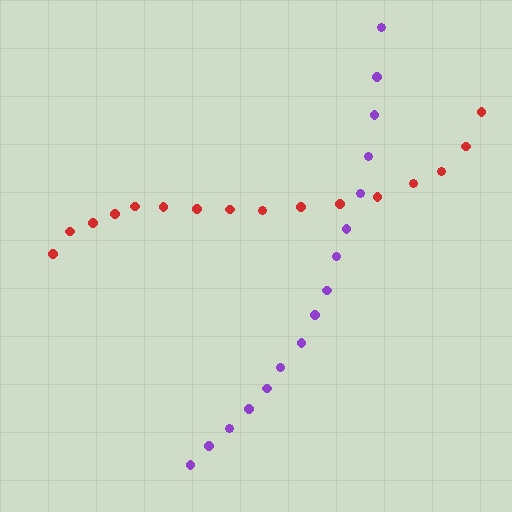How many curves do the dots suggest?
There are 2 distinct paths.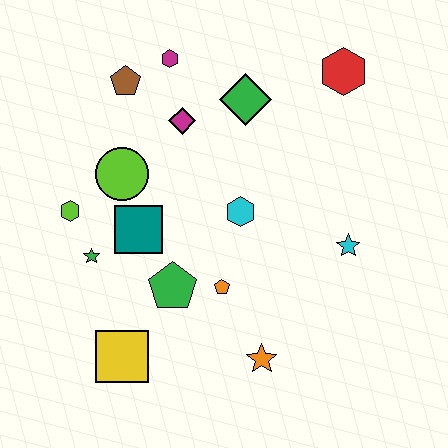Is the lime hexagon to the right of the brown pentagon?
No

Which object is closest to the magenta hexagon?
The brown pentagon is closest to the magenta hexagon.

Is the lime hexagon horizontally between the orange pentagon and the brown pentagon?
No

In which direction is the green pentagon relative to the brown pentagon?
The green pentagon is below the brown pentagon.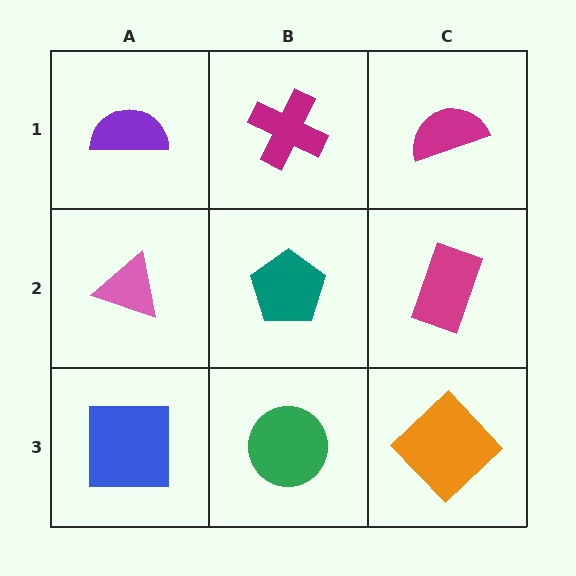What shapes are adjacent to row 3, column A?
A pink triangle (row 2, column A), a green circle (row 3, column B).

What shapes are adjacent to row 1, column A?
A pink triangle (row 2, column A), a magenta cross (row 1, column B).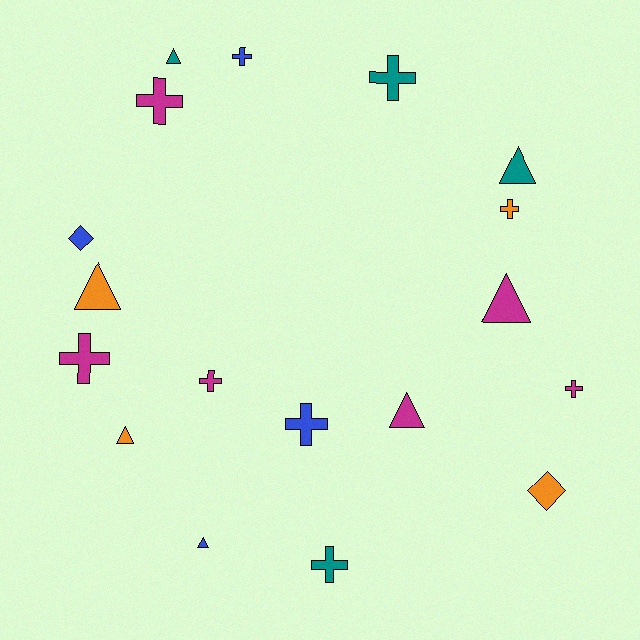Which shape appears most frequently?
Cross, with 9 objects.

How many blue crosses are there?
There are 2 blue crosses.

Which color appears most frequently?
Magenta, with 6 objects.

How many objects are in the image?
There are 18 objects.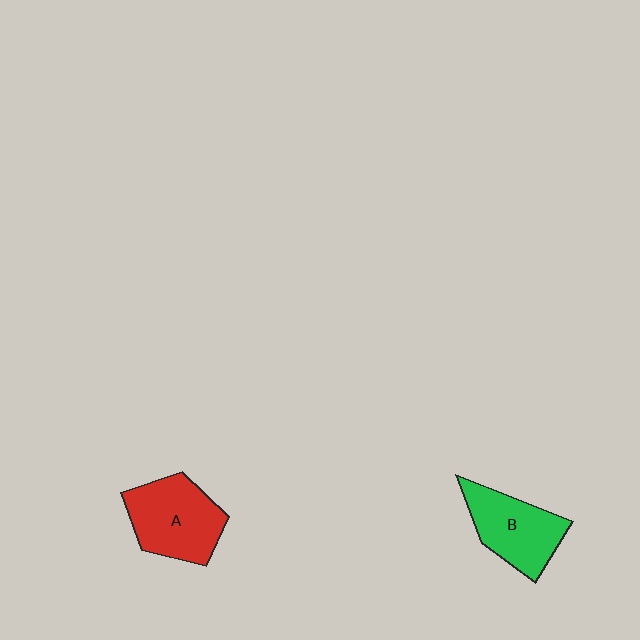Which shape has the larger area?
Shape A (red).